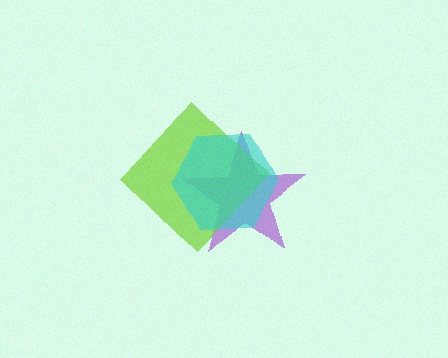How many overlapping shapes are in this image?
There are 3 overlapping shapes in the image.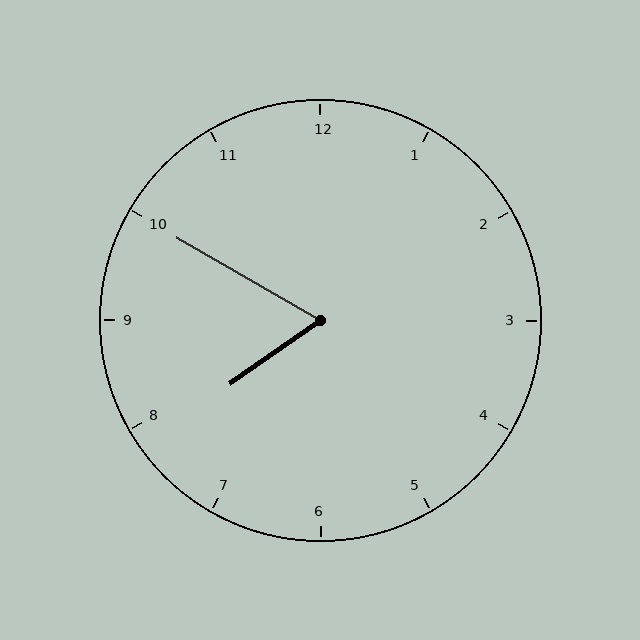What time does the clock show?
7:50.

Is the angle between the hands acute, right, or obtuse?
It is acute.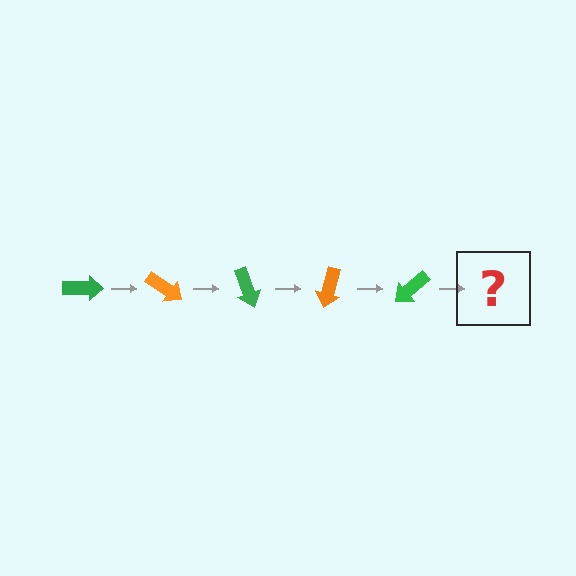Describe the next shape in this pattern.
It should be an orange arrow, rotated 175 degrees from the start.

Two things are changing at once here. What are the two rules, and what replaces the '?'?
The two rules are that it rotates 35 degrees each step and the color cycles through green and orange. The '?' should be an orange arrow, rotated 175 degrees from the start.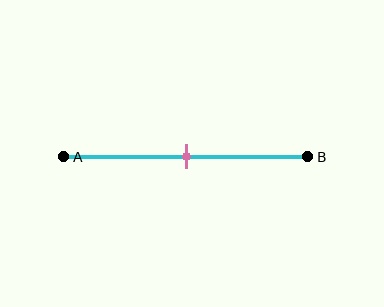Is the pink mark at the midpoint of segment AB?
Yes, the mark is approximately at the midpoint.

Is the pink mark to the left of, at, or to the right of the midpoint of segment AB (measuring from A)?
The pink mark is approximately at the midpoint of segment AB.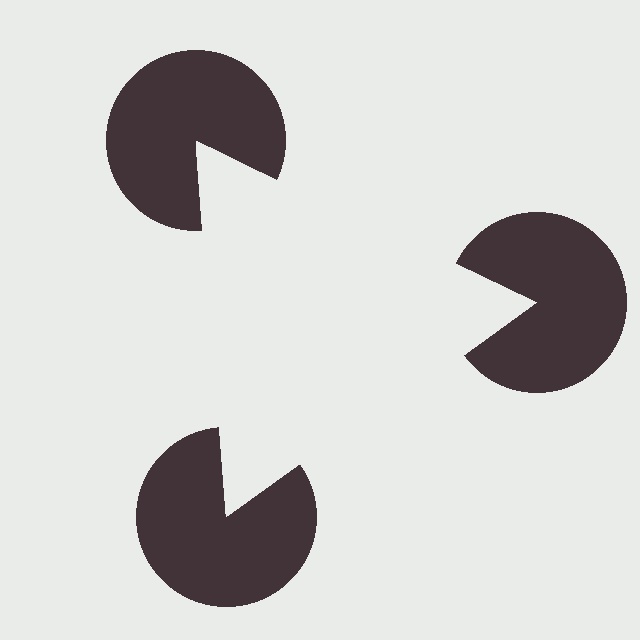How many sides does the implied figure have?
3 sides.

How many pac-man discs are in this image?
There are 3 — one at each vertex of the illusory triangle.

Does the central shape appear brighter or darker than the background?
It typically appears slightly brighter than the background, even though no actual brightness change is drawn.